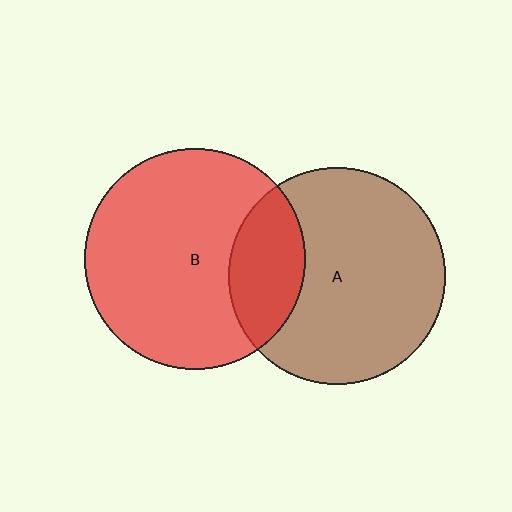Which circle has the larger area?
Circle B (red).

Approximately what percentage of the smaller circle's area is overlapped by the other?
Approximately 25%.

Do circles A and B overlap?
Yes.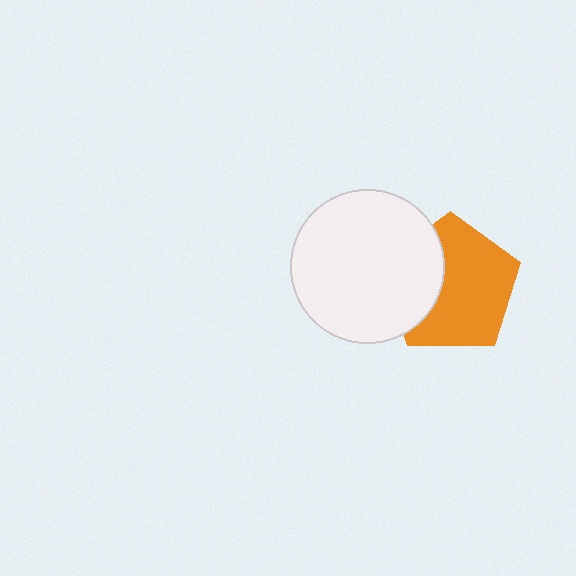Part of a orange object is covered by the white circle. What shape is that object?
It is a pentagon.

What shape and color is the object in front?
The object in front is a white circle.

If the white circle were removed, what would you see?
You would see the complete orange pentagon.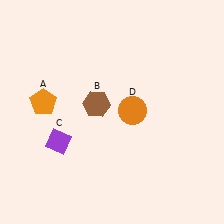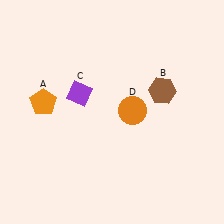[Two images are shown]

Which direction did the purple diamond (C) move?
The purple diamond (C) moved up.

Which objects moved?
The objects that moved are: the brown hexagon (B), the purple diamond (C).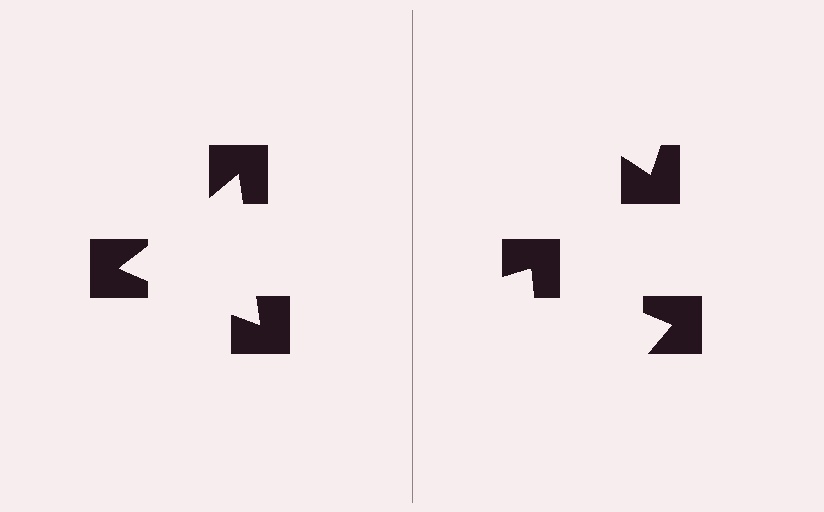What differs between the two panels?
The notched squares are positioned identically on both sides; only the wedge orientations differ. On the left they align to a triangle; on the right they are misaligned.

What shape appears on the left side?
An illusory triangle.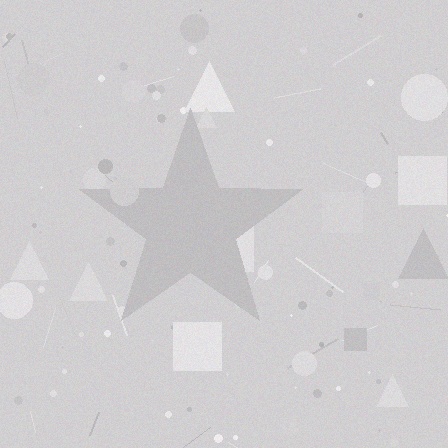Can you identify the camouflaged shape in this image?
The camouflaged shape is a star.